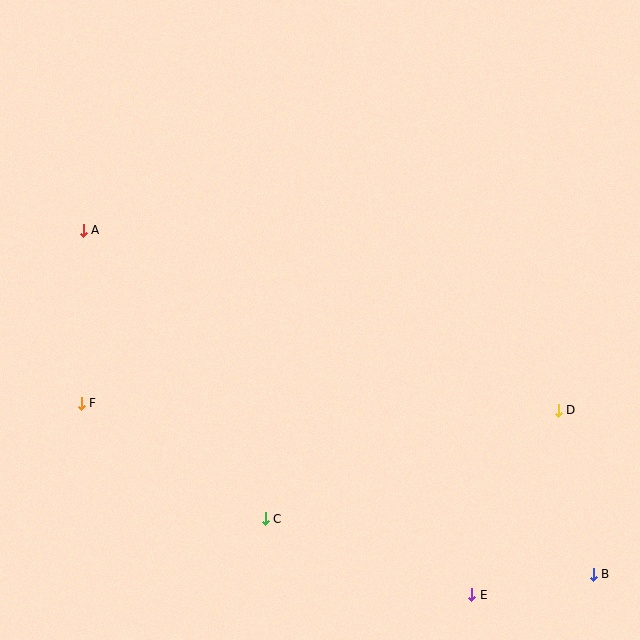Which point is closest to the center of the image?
Point C at (265, 519) is closest to the center.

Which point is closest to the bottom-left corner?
Point F is closest to the bottom-left corner.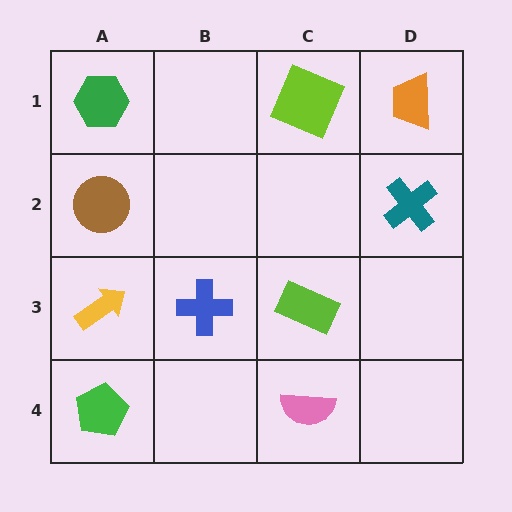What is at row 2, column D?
A teal cross.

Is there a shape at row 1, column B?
No, that cell is empty.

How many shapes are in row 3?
3 shapes.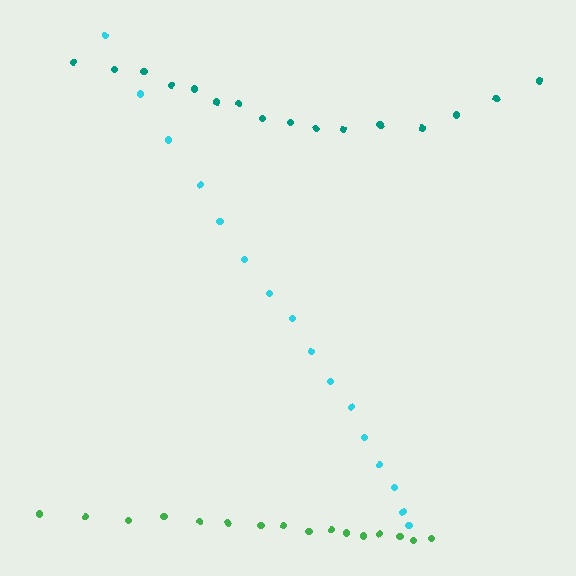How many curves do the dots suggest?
There are 3 distinct paths.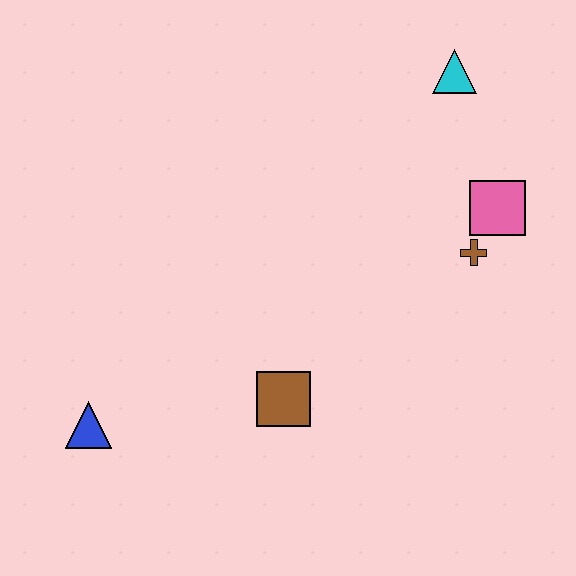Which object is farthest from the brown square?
The cyan triangle is farthest from the brown square.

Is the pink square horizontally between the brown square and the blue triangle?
No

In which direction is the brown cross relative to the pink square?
The brown cross is below the pink square.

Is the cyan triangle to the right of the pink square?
No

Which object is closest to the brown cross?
The pink square is closest to the brown cross.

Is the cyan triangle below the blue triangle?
No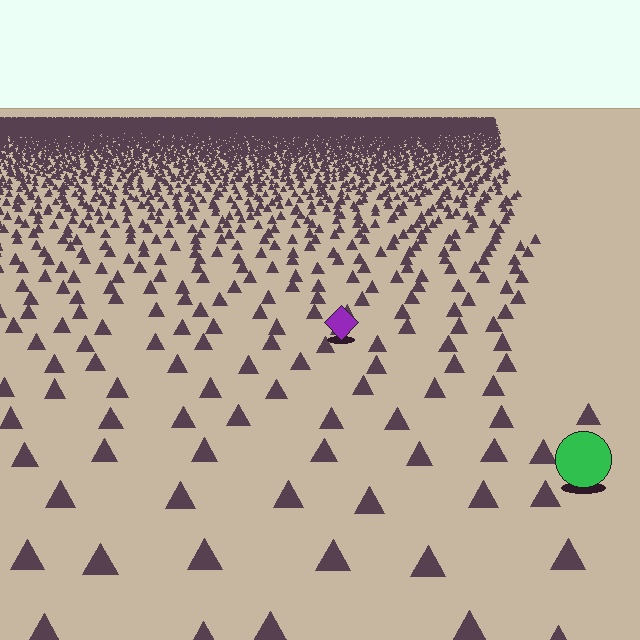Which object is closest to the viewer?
The green circle is closest. The texture marks near it are larger and more spread out.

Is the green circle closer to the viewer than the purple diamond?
Yes. The green circle is closer — you can tell from the texture gradient: the ground texture is coarser near it.